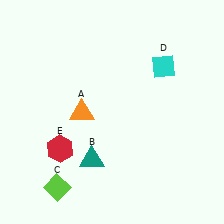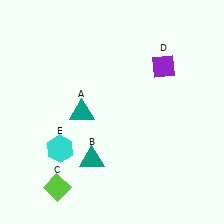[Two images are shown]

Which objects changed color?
A changed from orange to teal. D changed from cyan to purple. E changed from red to cyan.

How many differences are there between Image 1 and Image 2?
There are 3 differences between the two images.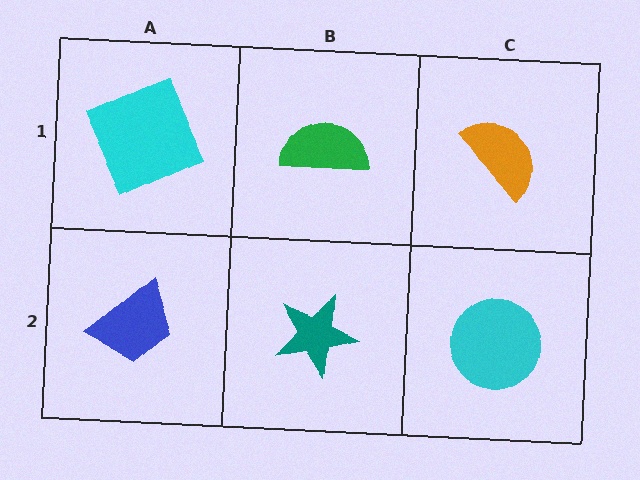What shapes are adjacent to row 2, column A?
A cyan square (row 1, column A), a teal star (row 2, column B).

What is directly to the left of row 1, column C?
A green semicircle.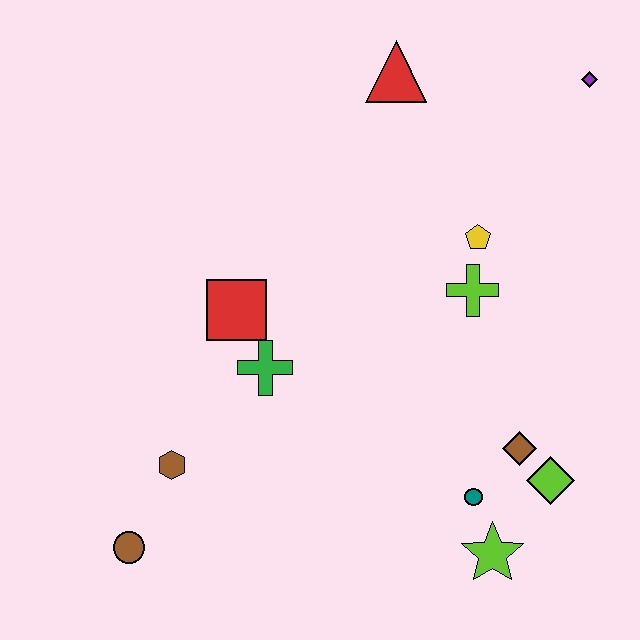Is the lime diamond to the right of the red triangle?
Yes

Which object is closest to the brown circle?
The brown hexagon is closest to the brown circle.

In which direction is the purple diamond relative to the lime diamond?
The purple diamond is above the lime diamond.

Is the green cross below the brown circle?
No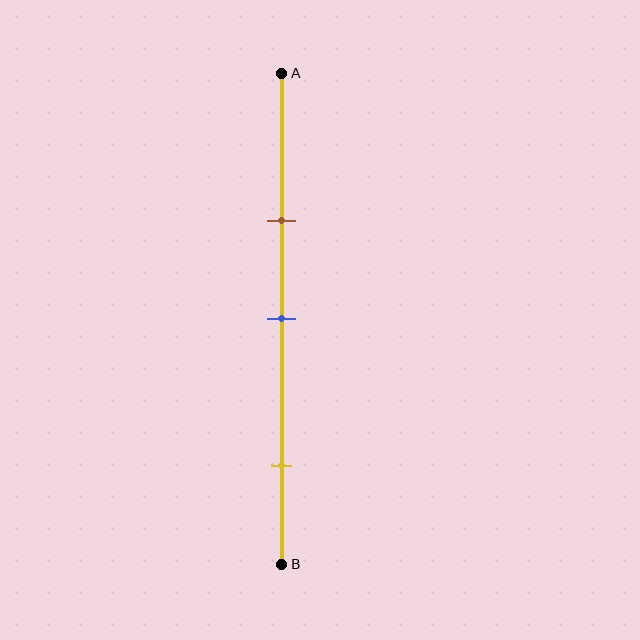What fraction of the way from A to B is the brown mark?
The brown mark is approximately 30% (0.3) of the way from A to B.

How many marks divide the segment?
There are 3 marks dividing the segment.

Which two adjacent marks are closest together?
The brown and blue marks are the closest adjacent pair.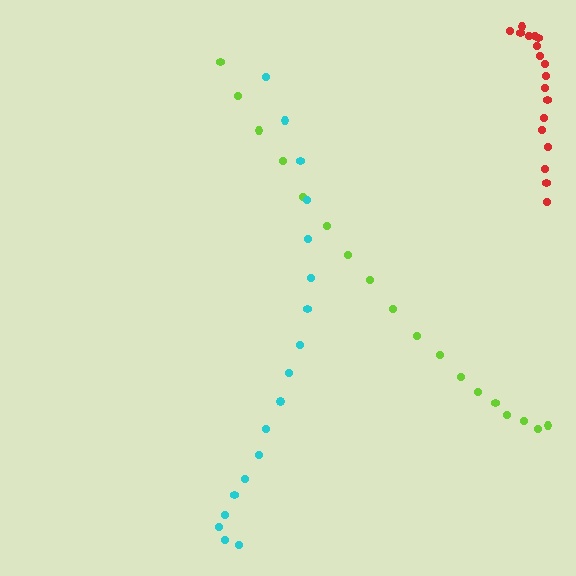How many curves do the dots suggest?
There are 3 distinct paths.